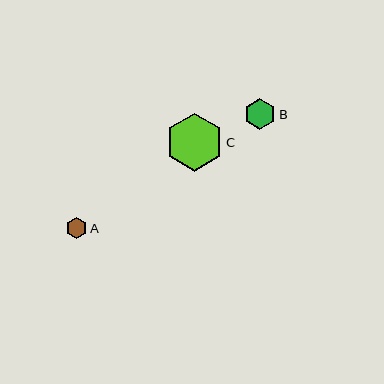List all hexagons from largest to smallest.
From largest to smallest: C, B, A.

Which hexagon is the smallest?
Hexagon A is the smallest with a size of approximately 21 pixels.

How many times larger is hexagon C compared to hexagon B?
Hexagon C is approximately 1.9 times the size of hexagon B.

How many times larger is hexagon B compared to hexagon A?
Hexagon B is approximately 1.5 times the size of hexagon A.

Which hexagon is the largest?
Hexagon C is the largest with a size of approximately 58 pixels.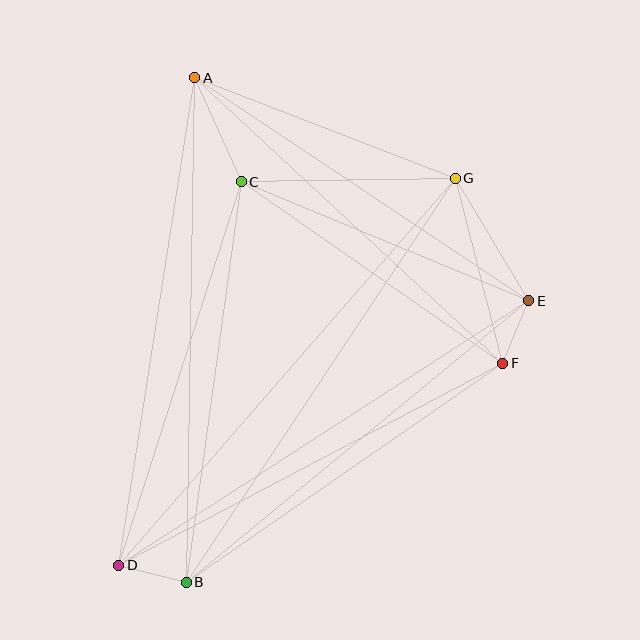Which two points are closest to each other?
Points E and F are closest to each other.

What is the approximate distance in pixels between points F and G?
The distance between F and G is approximately 191 pixels.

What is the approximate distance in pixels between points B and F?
The distance between B and F is approximately 385 pixels.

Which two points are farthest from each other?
Points D and G are farthest from each other.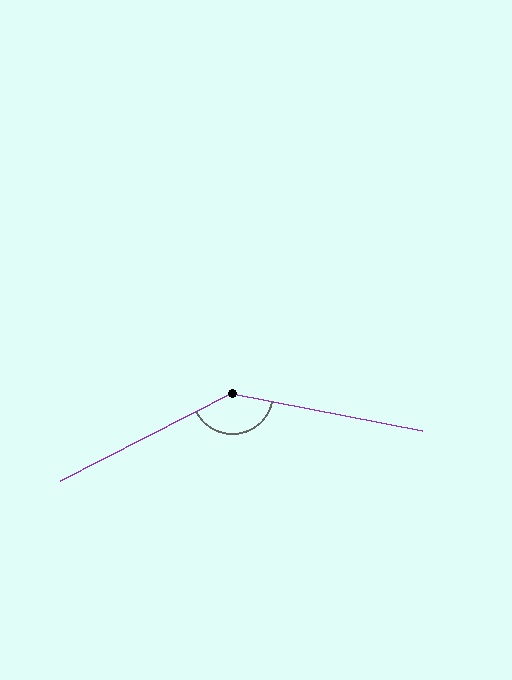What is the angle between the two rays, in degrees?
Approximately 142 degrees.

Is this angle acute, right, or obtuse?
It is obtuse.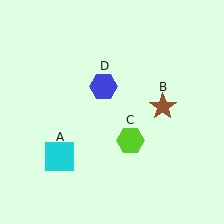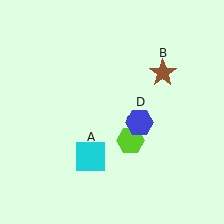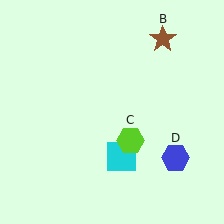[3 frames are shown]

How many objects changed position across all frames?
3 objects changed position: cyan square (object A), brown star (object B), blue hexagon (object D).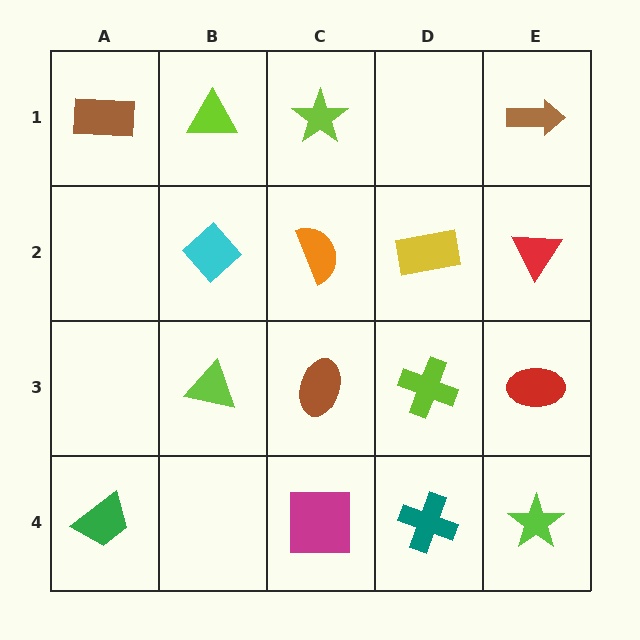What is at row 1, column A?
A brown rectangle.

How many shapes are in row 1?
4 shapes.